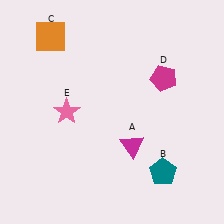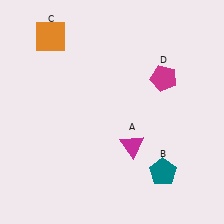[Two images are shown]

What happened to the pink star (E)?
The pink star (E) was removed in Image 2. It was in the top-left area of Image 1.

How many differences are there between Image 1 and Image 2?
There is 1 difference between the two images.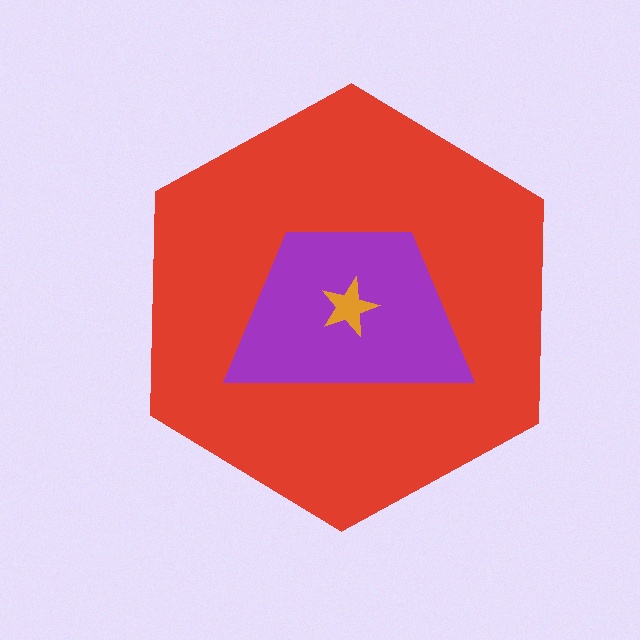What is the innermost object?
The orange star.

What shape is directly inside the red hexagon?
The purple trapezoid.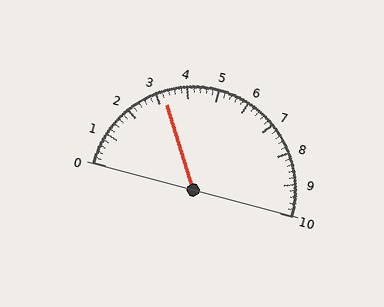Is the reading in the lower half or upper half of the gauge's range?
The reading is in the lower half of the range (0 to 10).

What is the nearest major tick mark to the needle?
The nearest major tick mark is 3.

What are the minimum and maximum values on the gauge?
The gauge ranges from 0 to 10.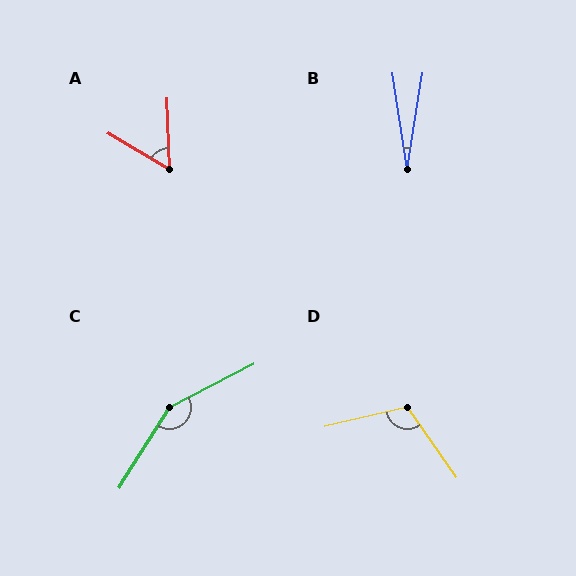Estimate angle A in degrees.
Approximately 58 degrees.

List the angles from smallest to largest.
B (18°), A (58°), D (112°), C (149°).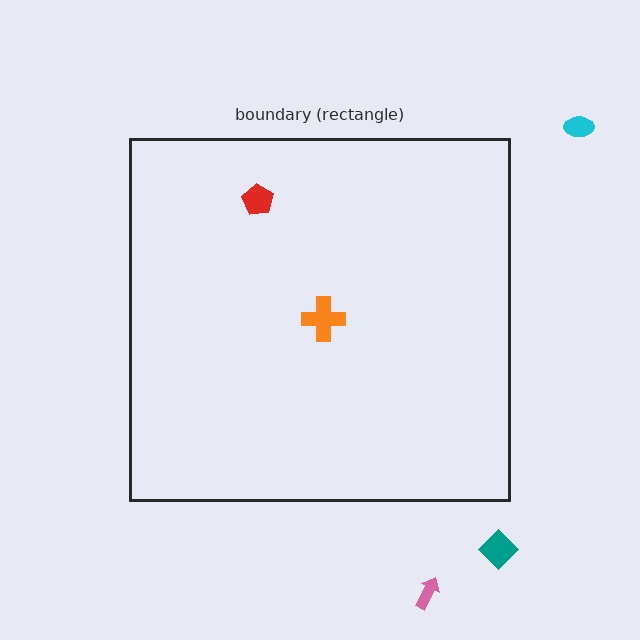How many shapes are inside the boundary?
2 inside, 3 outside.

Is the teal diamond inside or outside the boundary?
Outside.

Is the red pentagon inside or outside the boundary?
Inside.